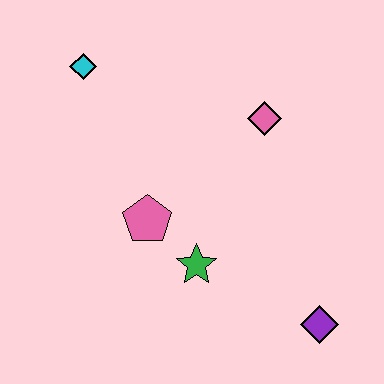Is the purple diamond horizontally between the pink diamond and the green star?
No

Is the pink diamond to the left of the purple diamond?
Yes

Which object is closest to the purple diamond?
The green star is closest to the purple diamond.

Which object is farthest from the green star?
The cyan diamond is farthest from the green star.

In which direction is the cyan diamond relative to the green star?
The cyan diamond is above the green star.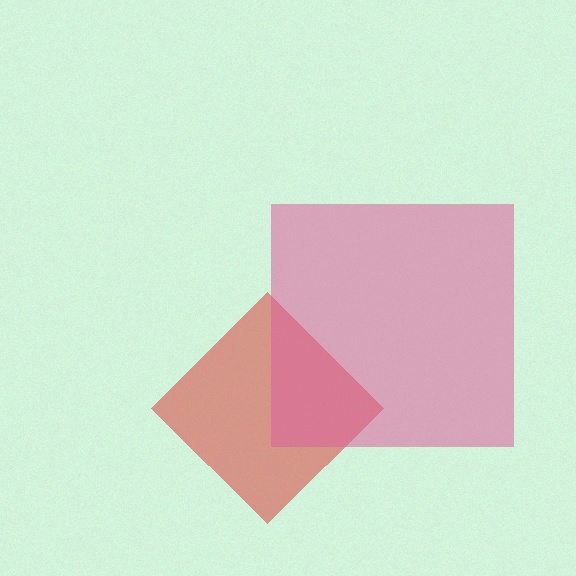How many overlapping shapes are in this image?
There are 2 overlapping shapes in the image.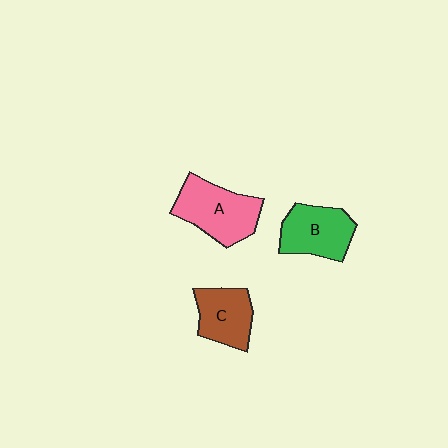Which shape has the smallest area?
Shape C (brown).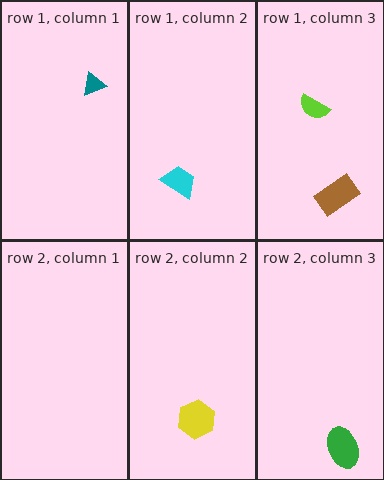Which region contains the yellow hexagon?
The row 2, column 2 region.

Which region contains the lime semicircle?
The row 1, column 3 region.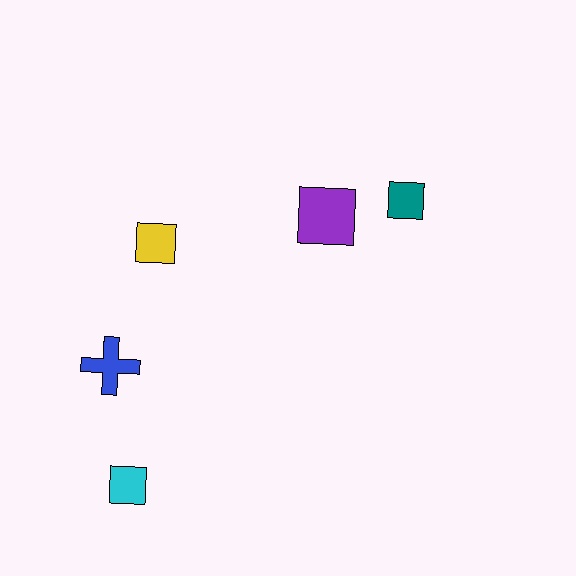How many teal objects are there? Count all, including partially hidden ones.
There is 1 teal object.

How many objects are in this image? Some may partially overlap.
There are 5 objects.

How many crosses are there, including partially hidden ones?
There is 1 cross.